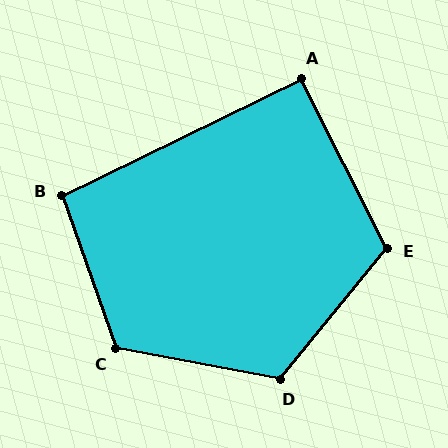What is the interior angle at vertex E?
Approximately 114 degrees (obtuse).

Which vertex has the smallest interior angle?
A, at approximately 91 degrees.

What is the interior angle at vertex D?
Approximately 119 degrees (obtuse).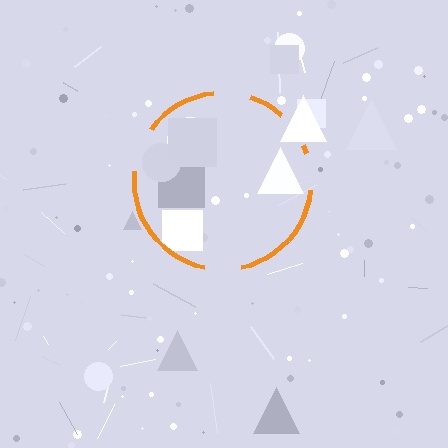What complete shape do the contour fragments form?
The contour fragments form a circle.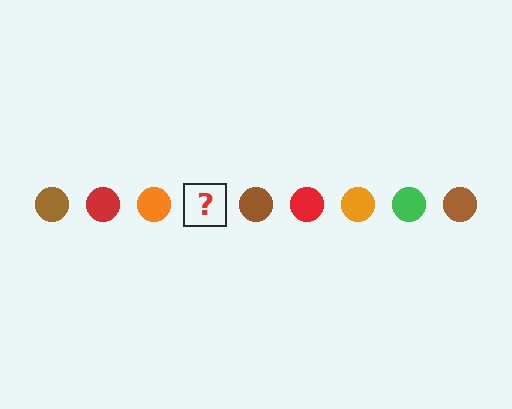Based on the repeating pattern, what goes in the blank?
The blank should be a green circle.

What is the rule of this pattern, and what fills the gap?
The rule is that the pattern cycles through brown, red, orange, green circles. The gap should be filled with a green circle.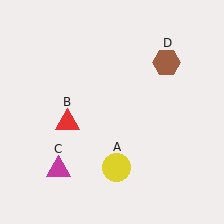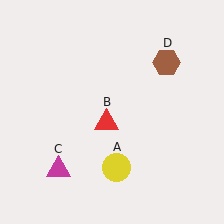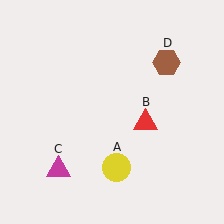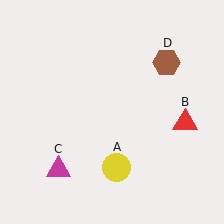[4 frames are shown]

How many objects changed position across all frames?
1 object changed position: red triangle (object B).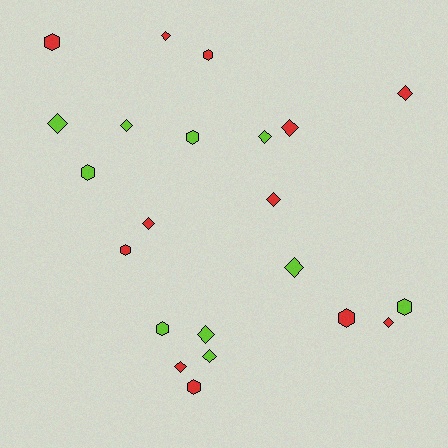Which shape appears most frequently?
Diamond, with 13 objects.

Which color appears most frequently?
Red, with 12 objects.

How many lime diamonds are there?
There are 6 lime diamonds.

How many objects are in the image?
There are 22 objects.